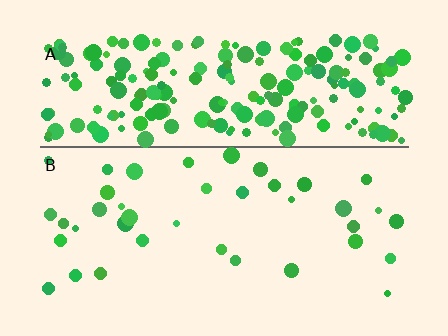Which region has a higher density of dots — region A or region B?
A (the top).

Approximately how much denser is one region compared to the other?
Approximately 5.6× — region A over region B.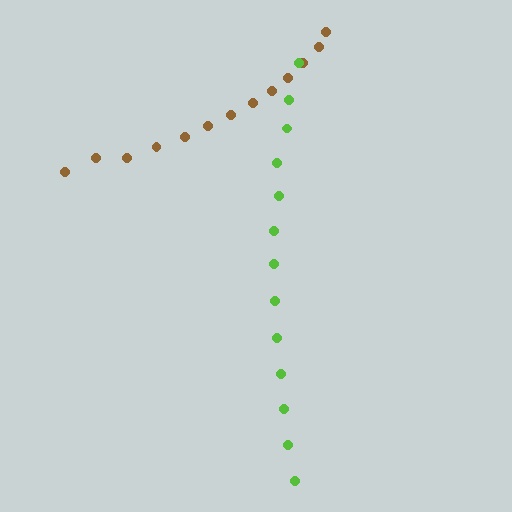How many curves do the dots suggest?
There are 2 distinct paths.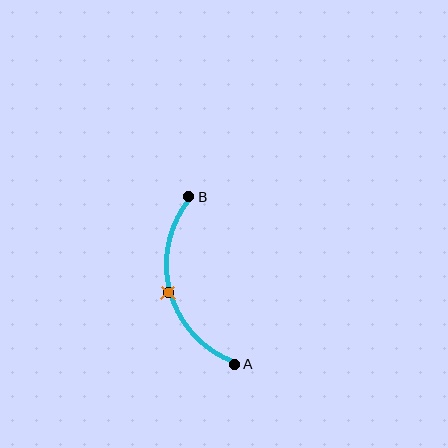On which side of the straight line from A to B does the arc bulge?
The arc bulges to the left of the straight line connecting A and B.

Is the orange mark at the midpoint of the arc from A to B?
Yes. The orange mark lies on the arc at equal arc-length from both A and B — it is the arc midpoint.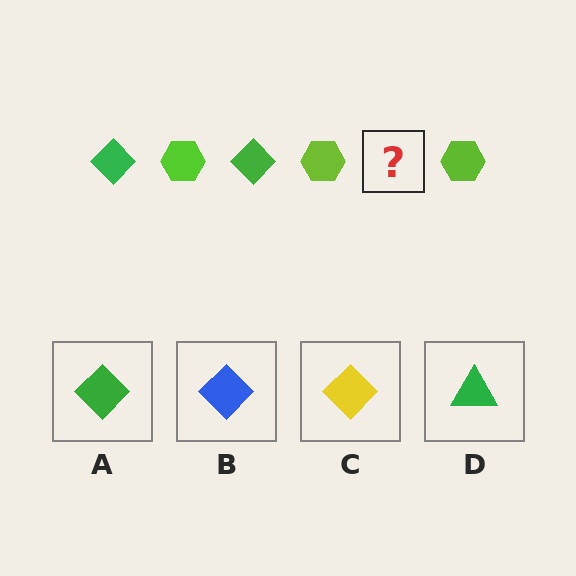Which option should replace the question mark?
Option A.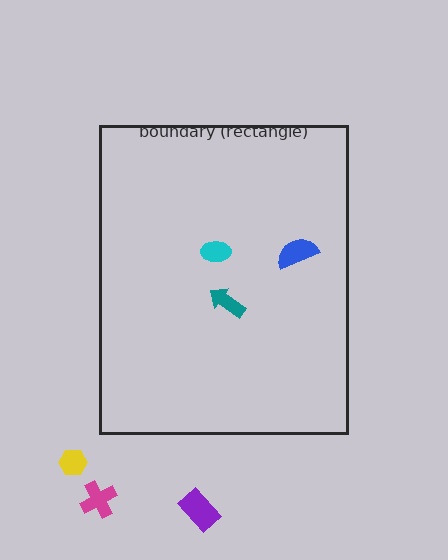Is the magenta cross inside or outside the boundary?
Outside.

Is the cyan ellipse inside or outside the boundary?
Inside.